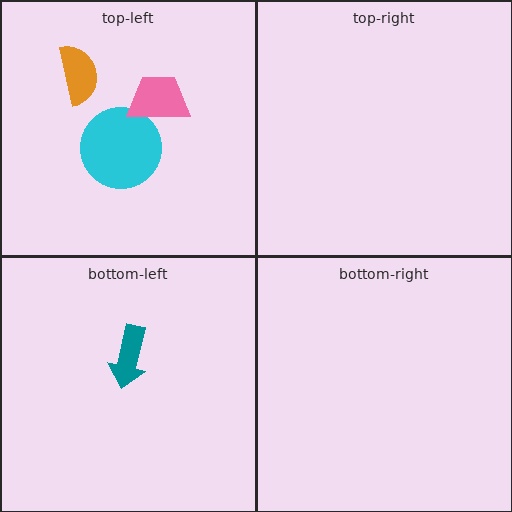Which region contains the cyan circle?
The top-left region.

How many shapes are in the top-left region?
3.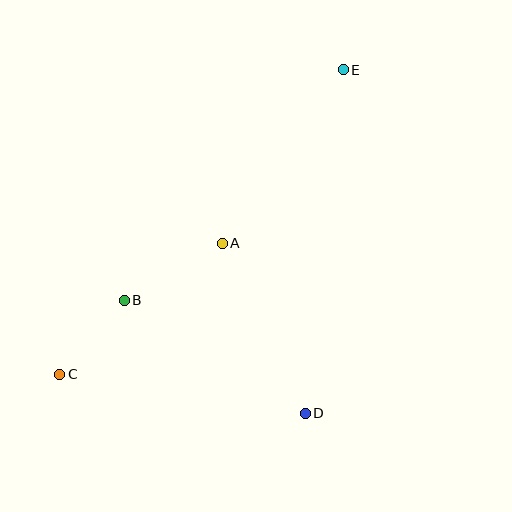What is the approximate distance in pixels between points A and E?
The distance between A and E is approximately 211 pixels.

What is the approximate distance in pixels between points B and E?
The distance between B and E is approximately 318 pixels.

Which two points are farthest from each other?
Points C and E are farthest from each other.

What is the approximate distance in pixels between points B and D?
The distance between B and D is approximately 213 pixels.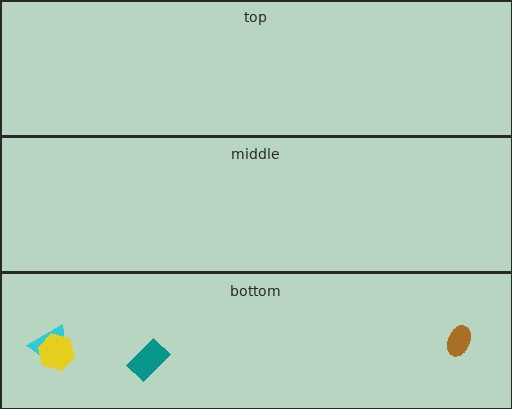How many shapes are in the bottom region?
4.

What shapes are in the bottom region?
The brown ellipse, the teal rectangle, the cyan trapezoid, the yellow hexagon.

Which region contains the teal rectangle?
The bottom region.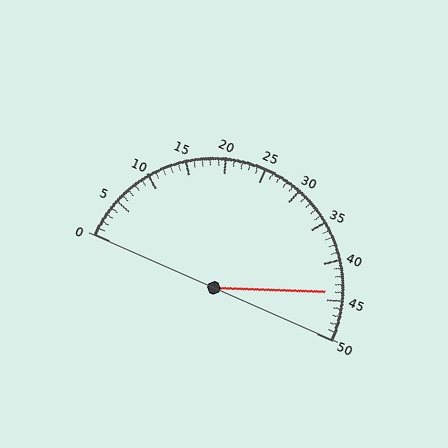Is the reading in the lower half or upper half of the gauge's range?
The reading is in the upper half of the range (0 to 50).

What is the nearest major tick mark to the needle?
The nearest major tick mark is 45.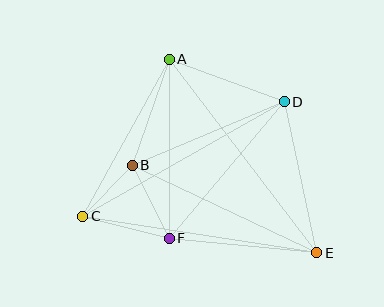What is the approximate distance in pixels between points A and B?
The distance between A and B is approximately 113 pixels.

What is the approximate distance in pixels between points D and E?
The distance between D and E is approximately 154 pixels.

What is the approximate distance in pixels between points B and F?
The distance between B and F is approximately 82 pixels.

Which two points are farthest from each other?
Points A and E are farthest from each other.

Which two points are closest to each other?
Points B and C are closest to each other.